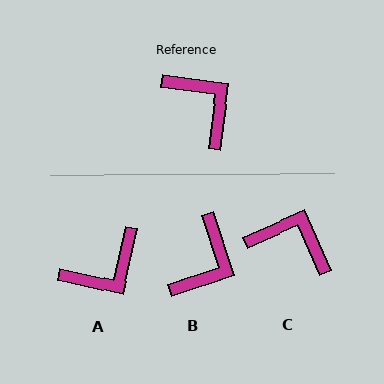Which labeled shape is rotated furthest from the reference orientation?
A, about 95 degrees away.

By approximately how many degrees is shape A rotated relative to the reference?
Approximately 95 degrees clockwise.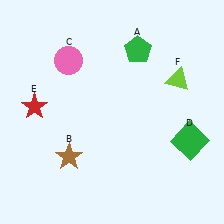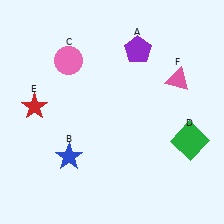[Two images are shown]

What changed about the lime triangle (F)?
In Image 1, F is lime. In Image 2, it changed to pink.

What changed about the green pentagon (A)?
In Image 1, A is green. In Image 2, it changed to purple.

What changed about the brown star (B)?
In Image 1, B is brown. In Image 2, it changed to blue.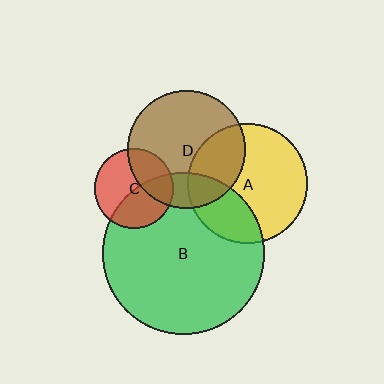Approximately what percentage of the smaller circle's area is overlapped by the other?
Approximately 30%.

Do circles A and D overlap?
Yes.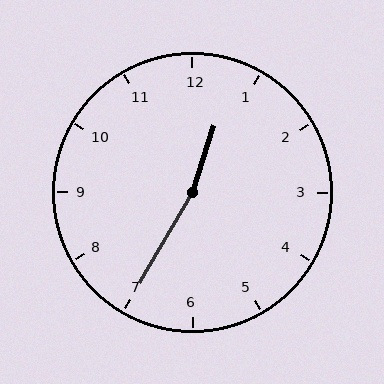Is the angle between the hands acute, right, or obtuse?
It is obtuse.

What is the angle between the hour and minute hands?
Approximately 168 degrees.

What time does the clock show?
12:35.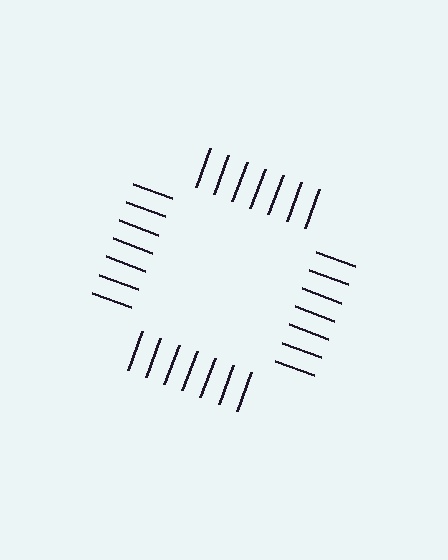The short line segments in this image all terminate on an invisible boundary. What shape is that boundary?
An illusory square — the line segments terminate on its edges but no continuous stroke is drawn.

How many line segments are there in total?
28 — 7 along each of the 4 edges.